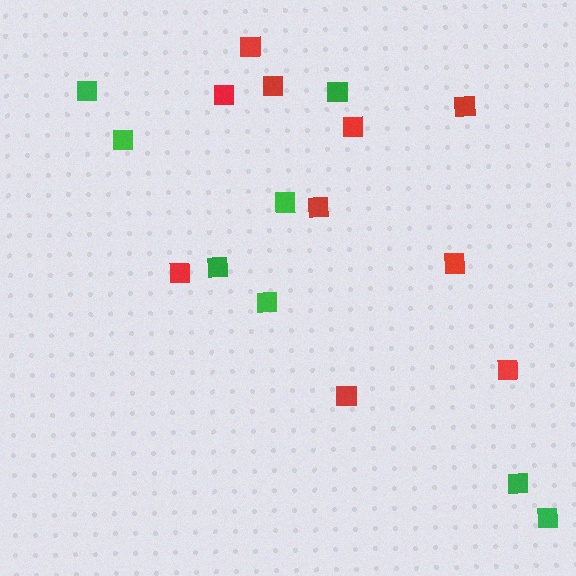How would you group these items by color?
There are 2 groups: one group of green squares (8) and one group of red squares (10).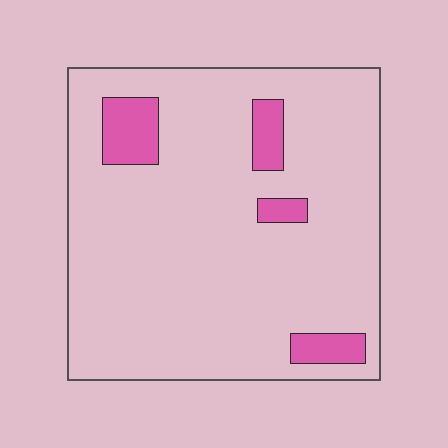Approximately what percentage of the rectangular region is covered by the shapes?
Approximately 10%.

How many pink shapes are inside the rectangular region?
4.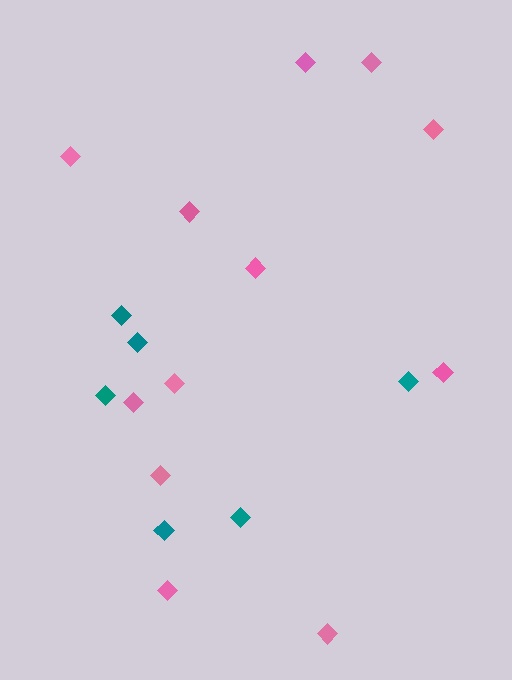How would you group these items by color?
There are 2 groups: one group of teal diamonds (6) and one group of pink diamonds (12).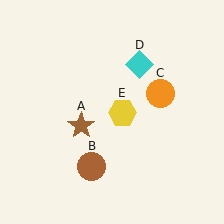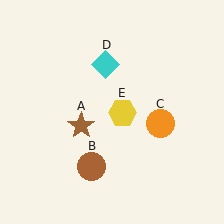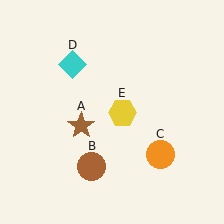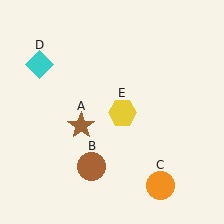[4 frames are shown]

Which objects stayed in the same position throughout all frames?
Brown star (object A) and brown circle (object B) and yellow hexagon (object E) remained stationary.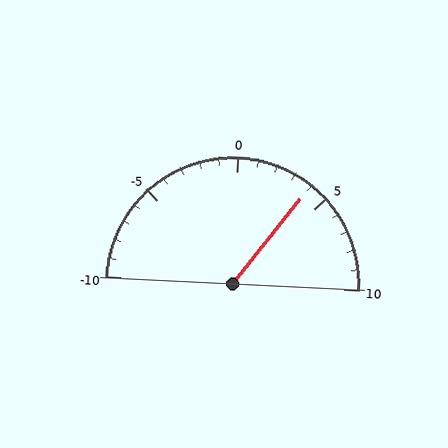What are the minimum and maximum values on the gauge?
The gauge ranges from -10 to 10.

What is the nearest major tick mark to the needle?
The nearest major tick mark is 5.